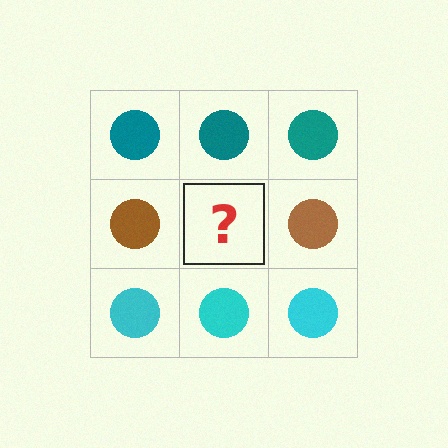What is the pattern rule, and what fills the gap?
The rule is that each row has a consistent color. The gap should be filled with a brown circle.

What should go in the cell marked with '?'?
The missing cell should contain a brown circle.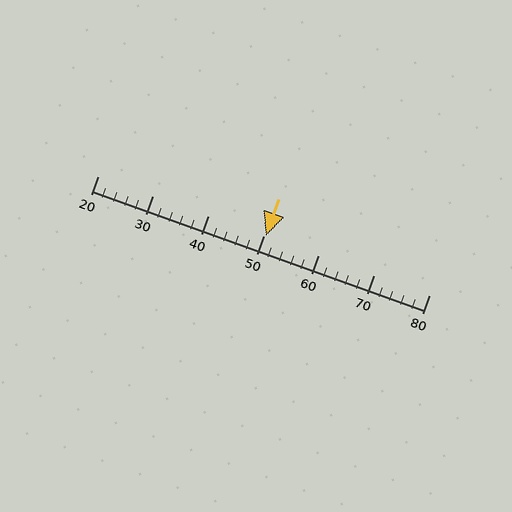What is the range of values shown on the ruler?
The ruler shows values from 20 to 80.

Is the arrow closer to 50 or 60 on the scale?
The arrow is closer to 50.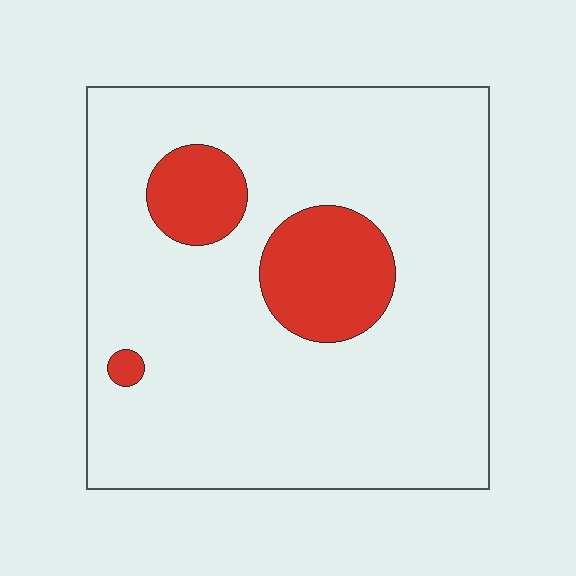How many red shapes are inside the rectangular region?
3.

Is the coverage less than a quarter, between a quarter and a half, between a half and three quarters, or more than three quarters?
Less than a quarter.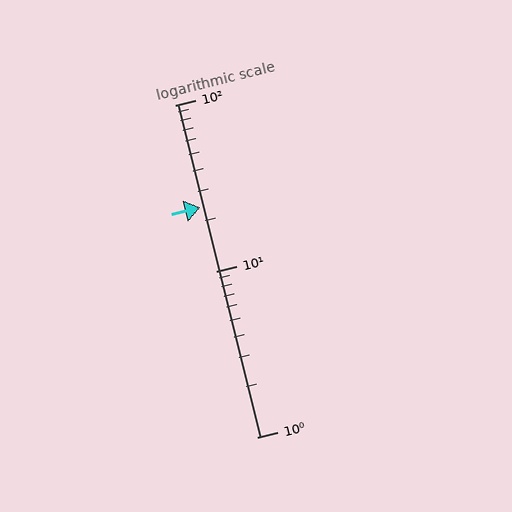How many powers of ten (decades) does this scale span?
The scale spans 2 decades, from 1 to 100.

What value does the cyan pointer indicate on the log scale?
The pointer indicates approximately 24.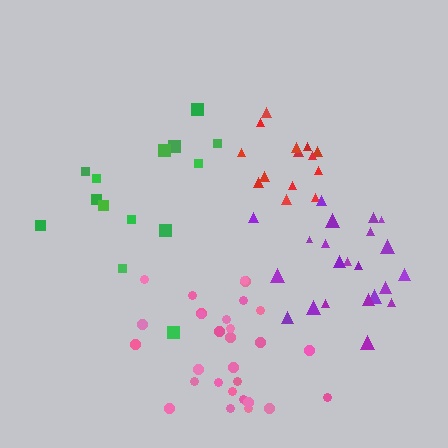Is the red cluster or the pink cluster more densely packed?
Red.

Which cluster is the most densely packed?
Red.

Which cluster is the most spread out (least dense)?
Green.